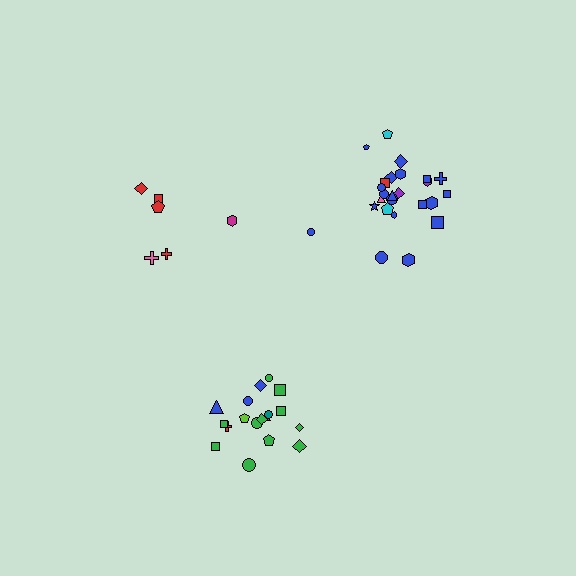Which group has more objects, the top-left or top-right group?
The top-right group.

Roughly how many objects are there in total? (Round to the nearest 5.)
Roughly 50 objects in total.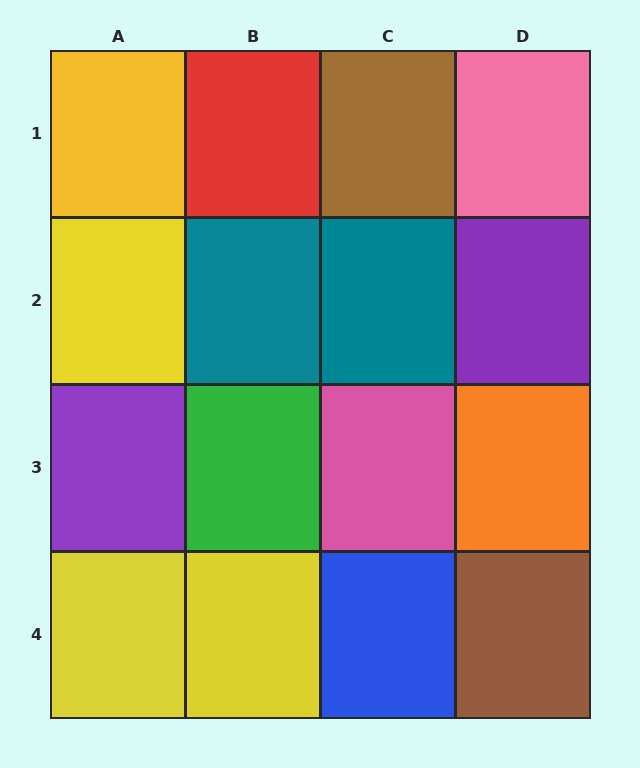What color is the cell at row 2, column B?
Teal.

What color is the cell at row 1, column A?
Yellow.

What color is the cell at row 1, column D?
Pink.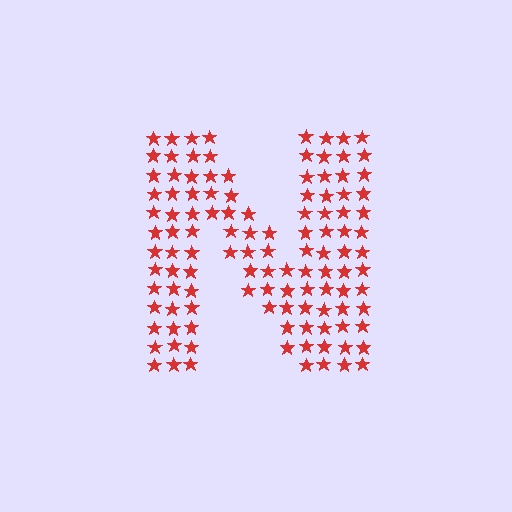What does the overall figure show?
The overall figure shows the letter N.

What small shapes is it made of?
It is made of small stars.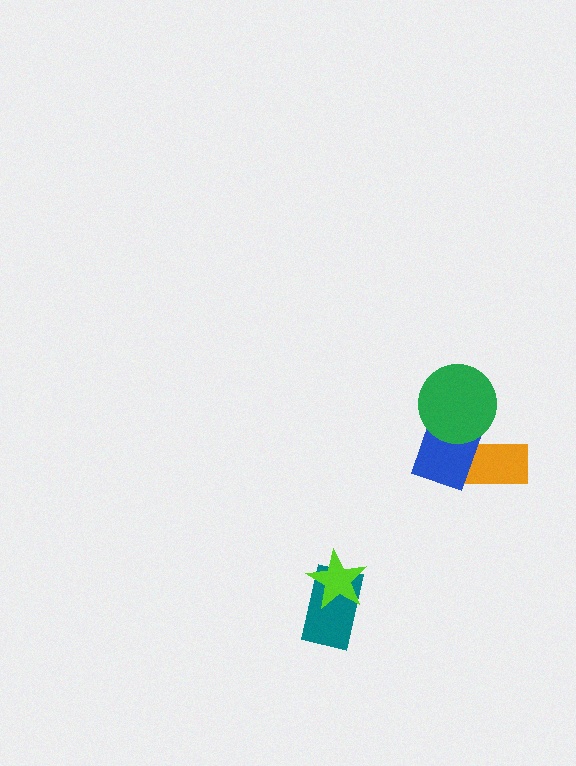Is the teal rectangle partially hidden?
Yes, it is partially covered by another shape.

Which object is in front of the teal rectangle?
The lime star is in front of the teal rectangle.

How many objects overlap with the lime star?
1 object overlaps with the lime star.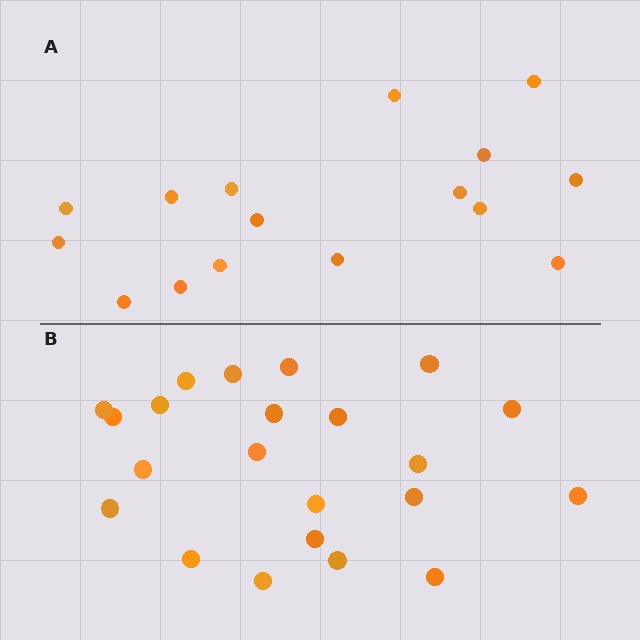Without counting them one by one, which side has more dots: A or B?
Region B (the bottom region) has more dots.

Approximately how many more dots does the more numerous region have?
Region B has about 6 more dots than region A.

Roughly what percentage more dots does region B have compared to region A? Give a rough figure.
About 40% more.